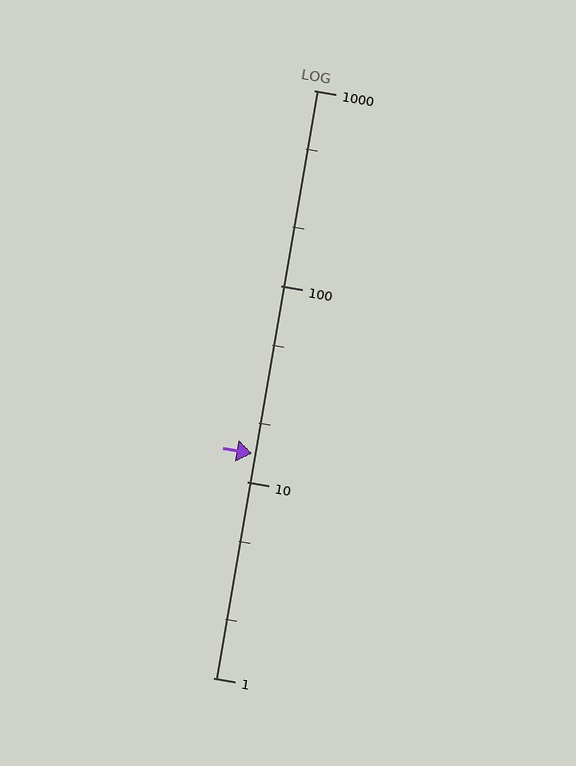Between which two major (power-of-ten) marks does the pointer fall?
The pointer is between 10 and 100.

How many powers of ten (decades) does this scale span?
The scale spans 3 decades, from 1 to 1000.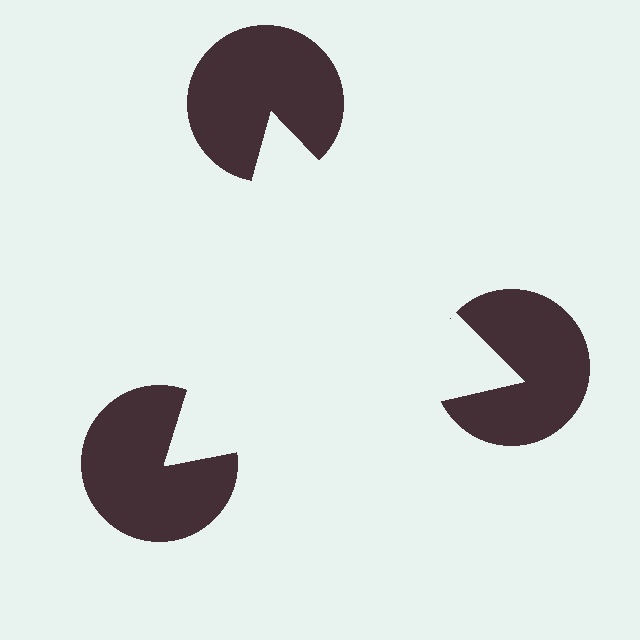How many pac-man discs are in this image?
There are 3 — one at each vertex of the illusory triangle.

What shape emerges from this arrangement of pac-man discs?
An illusory triangle — its edges are inferred from the aligned wedge cuts in the pac-man discs, not physically drawn.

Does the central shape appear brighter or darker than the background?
It typically appears slightly brighter than the background, even though no actual brightness change is drawn.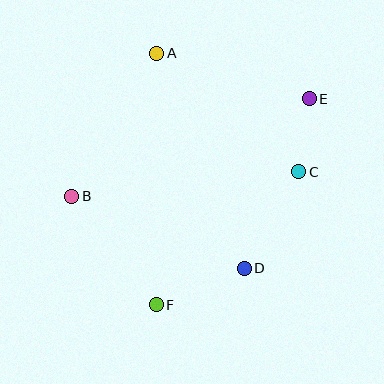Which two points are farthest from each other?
Points B and E are farthest from each other.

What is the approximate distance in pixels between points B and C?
The distance between B and C is approximately 228 pixels.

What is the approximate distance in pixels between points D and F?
The distance between D and F is approximately 95 pixels.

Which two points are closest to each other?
Points C and E are closest to each other.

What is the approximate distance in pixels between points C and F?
The distance between C and F is approximately 195 pixels.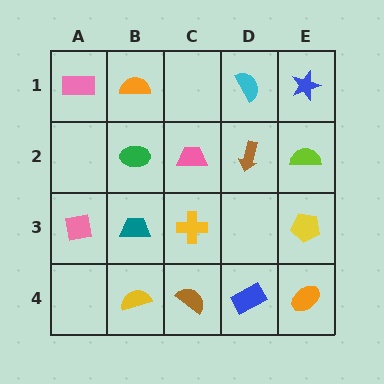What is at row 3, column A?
A pink square.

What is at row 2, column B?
A green ellipse.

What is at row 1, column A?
A pink rectangle.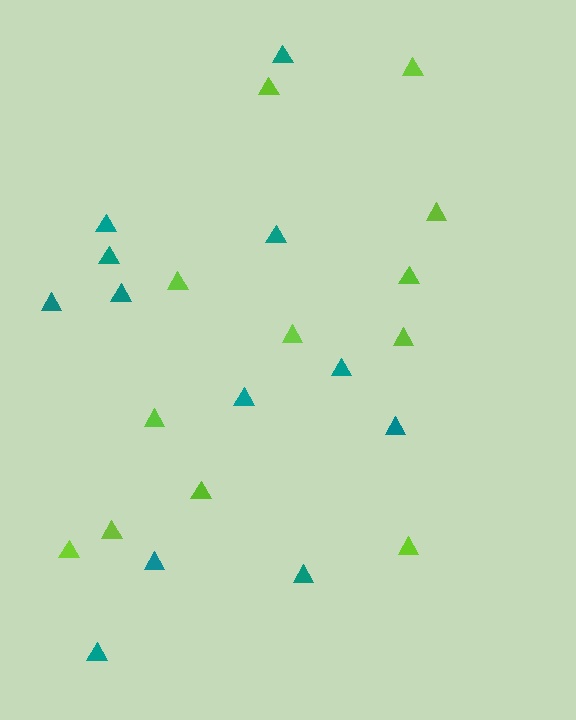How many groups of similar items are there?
There are 2 groups: one group of lime triangles (12) and one group of teal triangles (12).